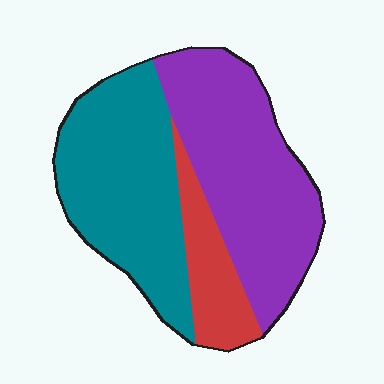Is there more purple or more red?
Purple.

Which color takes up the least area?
Red, at roughly 15%.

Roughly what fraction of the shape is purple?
Purple covers about 45% of the shape.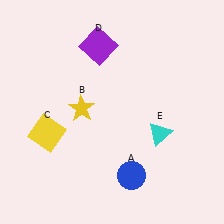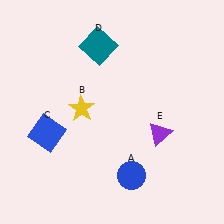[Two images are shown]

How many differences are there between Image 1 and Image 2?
There are 3 differences between the two images.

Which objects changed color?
C changed from yellow to blue. D changed from purple to teal. E changed from cyan to purple.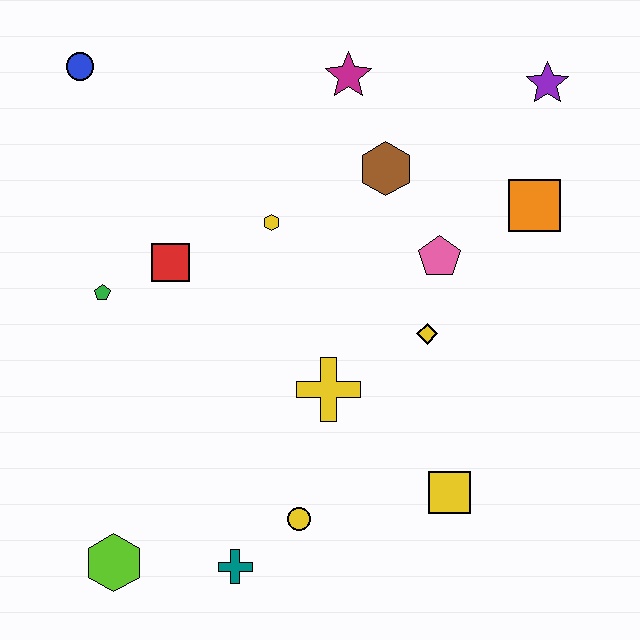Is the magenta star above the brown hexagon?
Yes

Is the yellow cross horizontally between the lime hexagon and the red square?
No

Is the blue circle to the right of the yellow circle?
No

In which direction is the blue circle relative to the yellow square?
The blue circle is above the yellow square.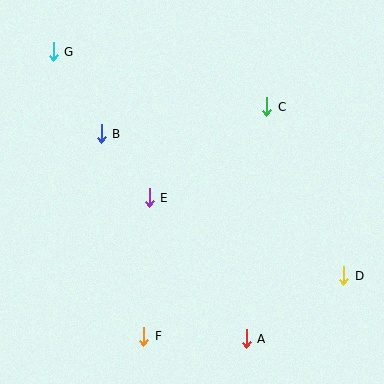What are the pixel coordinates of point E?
Point E is at (149, 198).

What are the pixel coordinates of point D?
Point D is at (344, 276).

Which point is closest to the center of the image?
Point E at (149, 198) is closest to the center.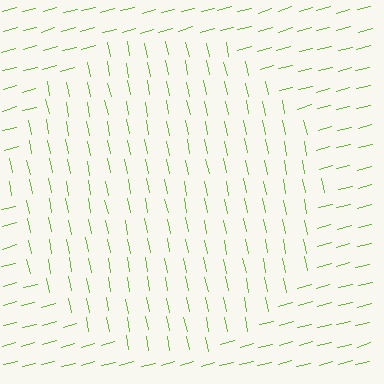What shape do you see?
I see a circle.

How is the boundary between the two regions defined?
The boundary is defined purely by a change in line orientation (approximately 87 degrees difference). All lines are the same color and thickness.